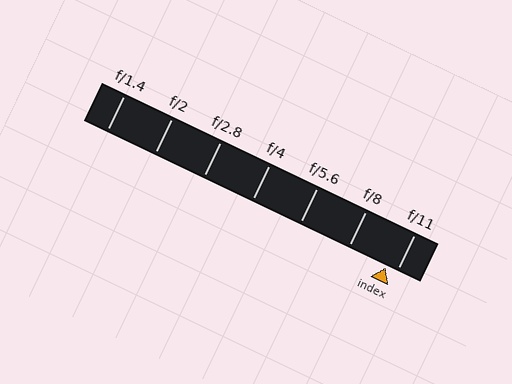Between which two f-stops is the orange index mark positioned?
The index mark is between f/8 and f/11.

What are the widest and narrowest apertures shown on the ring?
The widest aperture shown is f/1.4 and the narrowest is f/11.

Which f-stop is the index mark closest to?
The index mark is closest to f/11.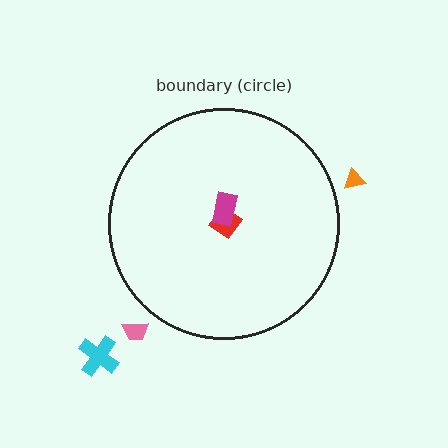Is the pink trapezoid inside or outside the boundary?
Outside.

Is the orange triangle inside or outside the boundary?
Outside.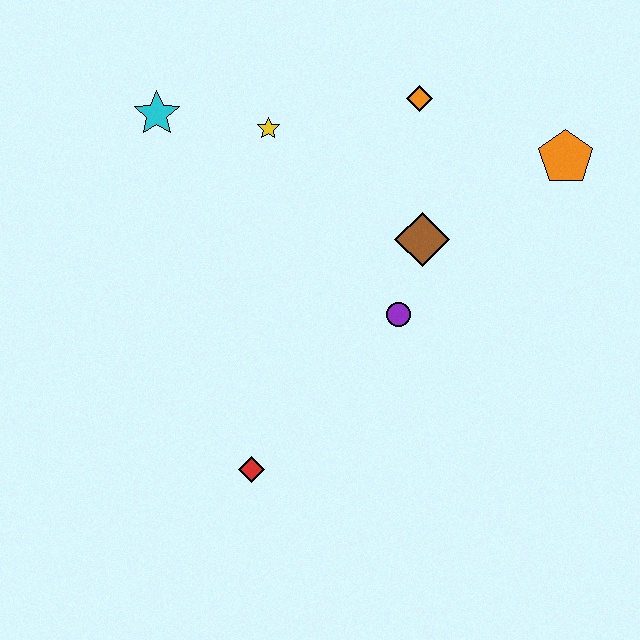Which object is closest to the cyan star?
The yellow star is closest to the cyan star.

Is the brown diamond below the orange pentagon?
Yes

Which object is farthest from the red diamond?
The orange pentagon is farthest from the red diamond.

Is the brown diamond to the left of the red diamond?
No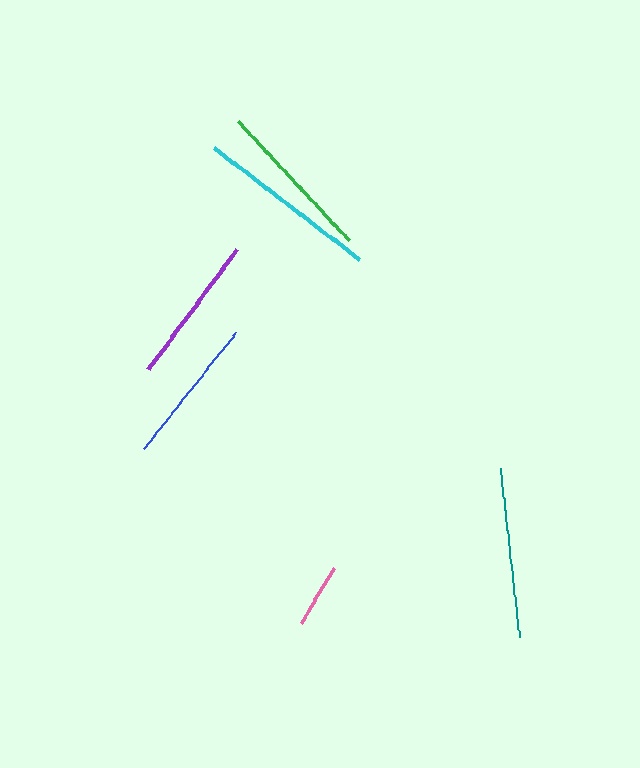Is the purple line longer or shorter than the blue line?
The purple line is longer than the blue line.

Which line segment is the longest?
The cyan line is the longest at approximately 184 pixels.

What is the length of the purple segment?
The purple segment is approximately 150 pixels long.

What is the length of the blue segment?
The blue segment is approximately 149 pixels long.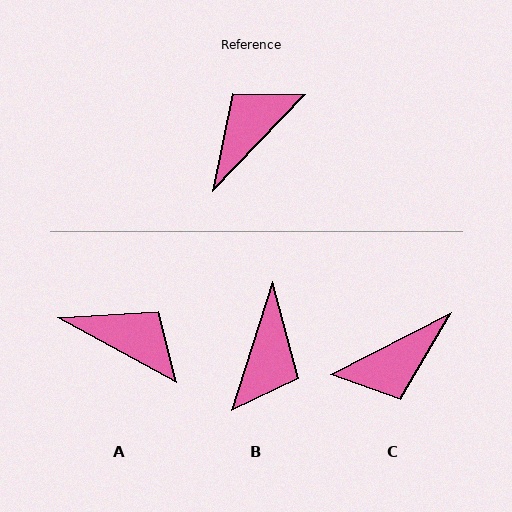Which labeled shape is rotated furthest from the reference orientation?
C, about 161 degrees away.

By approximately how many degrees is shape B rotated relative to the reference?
Approximately 154 degrees clockwise.